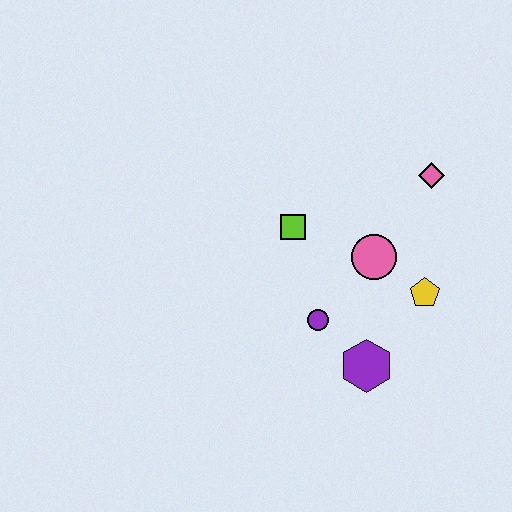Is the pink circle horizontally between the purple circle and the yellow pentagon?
Yes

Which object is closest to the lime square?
The pink circle is closest to the lime square.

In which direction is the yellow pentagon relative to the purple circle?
The yellow pentagon is to the right of the purple circle.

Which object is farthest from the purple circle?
The pink diamond is farthest from the purple circle.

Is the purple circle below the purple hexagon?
No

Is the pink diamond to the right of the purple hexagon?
Yes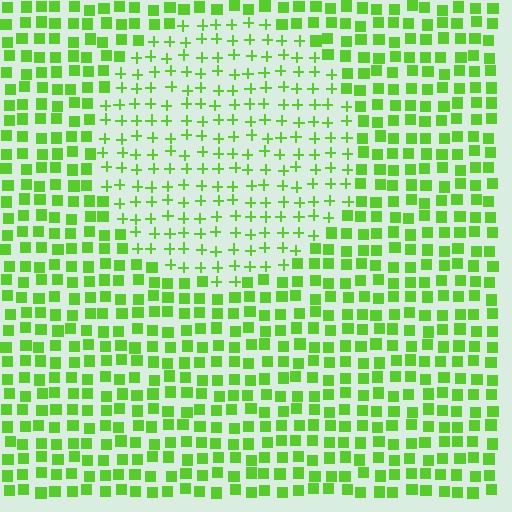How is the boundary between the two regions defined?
The boundary is defined by a change in element shape: plus signs inside vs. squares outside. All elements share the same color and spacing.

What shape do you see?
I see a circle.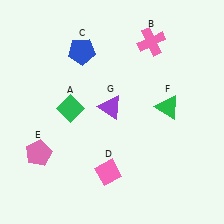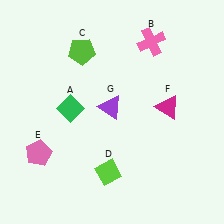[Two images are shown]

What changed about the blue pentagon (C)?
In Image 1, C is blue. In Image 2, it changed to lime.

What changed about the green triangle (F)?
In Image 1, F is green. In Image 2, it changed to magenta.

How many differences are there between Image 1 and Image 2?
There are 3 differences between the two images.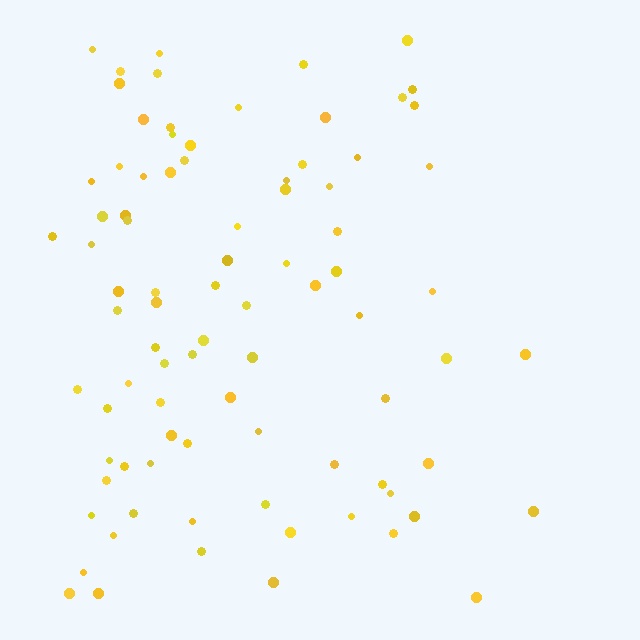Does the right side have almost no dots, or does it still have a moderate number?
Still a moderate number, just noticeably fewer than the left.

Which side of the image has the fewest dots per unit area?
The right.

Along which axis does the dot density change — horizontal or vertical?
Horizontal.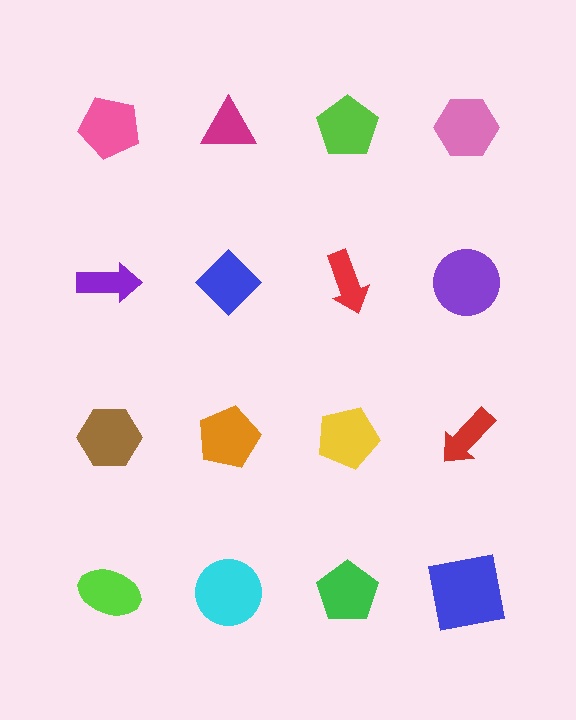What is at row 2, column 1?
A purple arrow.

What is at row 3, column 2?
An orange pentagon.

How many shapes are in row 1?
4 shapes.